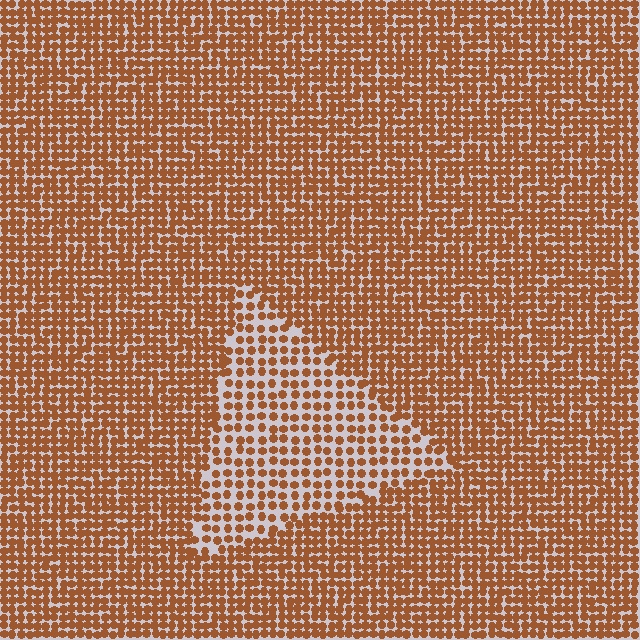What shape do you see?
I see a triangle.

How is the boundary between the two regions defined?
The boundary is defined by a change in element density (approximately 1.8x ratio). All elements are the same color, size, and shape.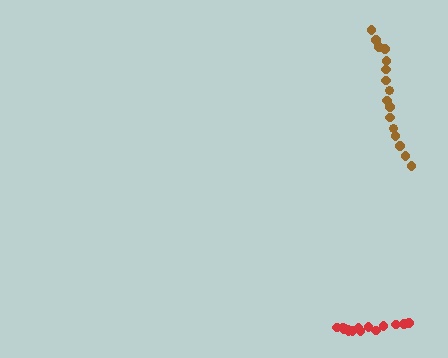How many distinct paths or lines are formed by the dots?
There are 2 distinct paths.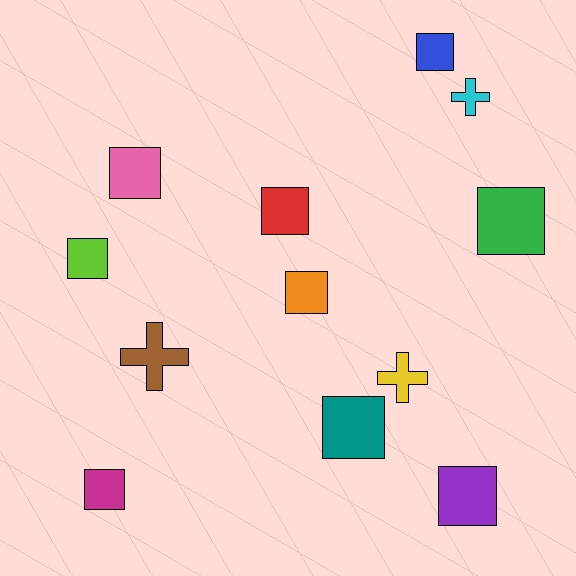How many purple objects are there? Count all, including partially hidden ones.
There is 1 purple object.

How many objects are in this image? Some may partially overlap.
There are 12 objects.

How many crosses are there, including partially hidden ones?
There are 3 crosses.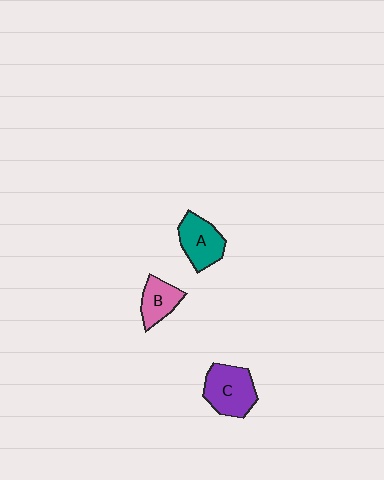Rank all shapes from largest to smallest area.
From largest to smallest: C (purple), A (teal), B (pink).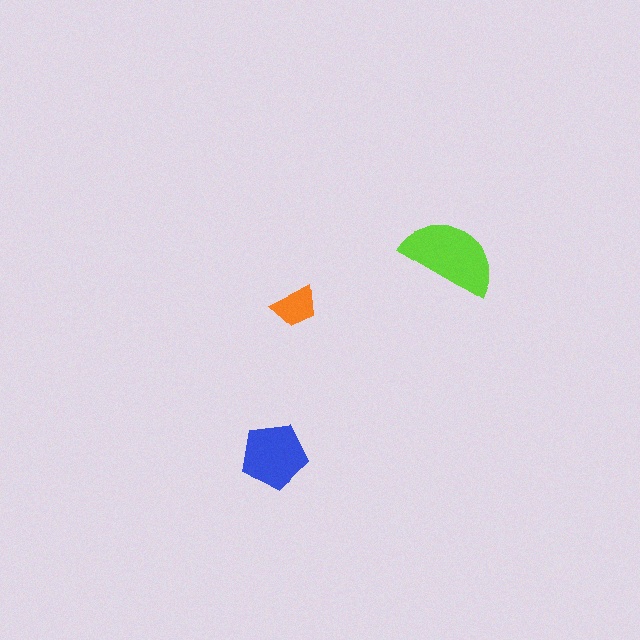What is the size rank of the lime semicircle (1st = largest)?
1st.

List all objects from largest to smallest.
The lime semicircle, the blue pentagon, the orange trapezoid.